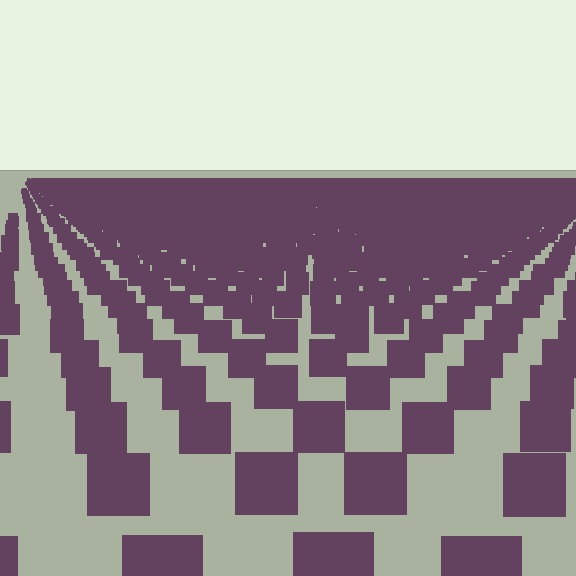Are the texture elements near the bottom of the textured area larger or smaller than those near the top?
Larger. Near the bottom, elements are closer to the viewer and appear at a bigger on-screen size.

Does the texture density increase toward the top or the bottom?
Density increases toward the top.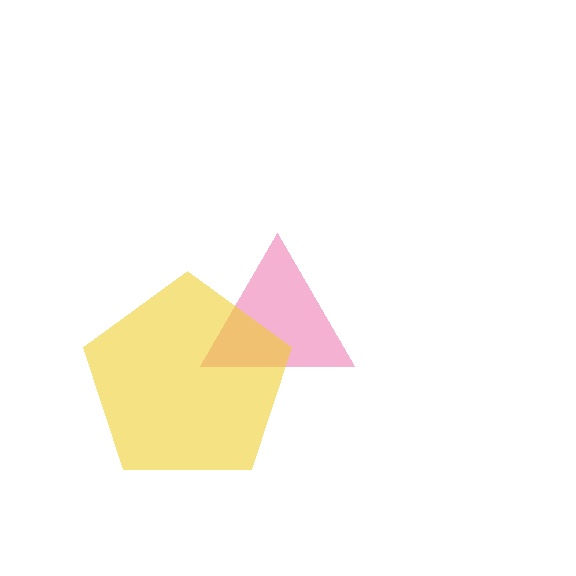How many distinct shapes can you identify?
There are 2 distinct shapes: a pink triangle, a yellow pentagon.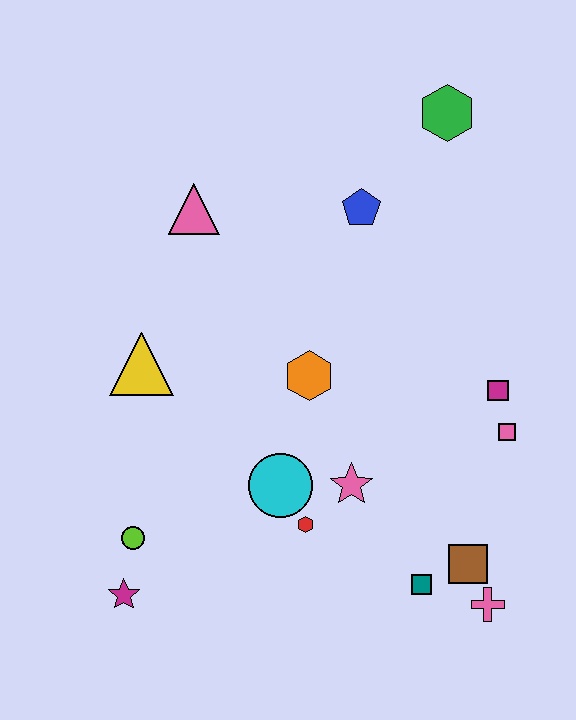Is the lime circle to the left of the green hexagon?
Yes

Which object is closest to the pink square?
The magenta square is closest to the pink square.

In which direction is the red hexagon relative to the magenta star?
The red hexagon is to the right of the magenta star.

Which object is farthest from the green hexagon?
The magenta star is farthest from the green hexagon.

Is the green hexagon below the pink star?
No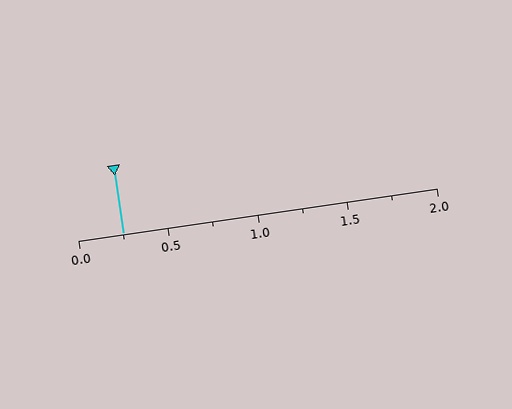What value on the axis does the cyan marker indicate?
The marker indicates approximately 0.25.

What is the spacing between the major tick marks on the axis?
The major ticks are spaced 0.5 apart.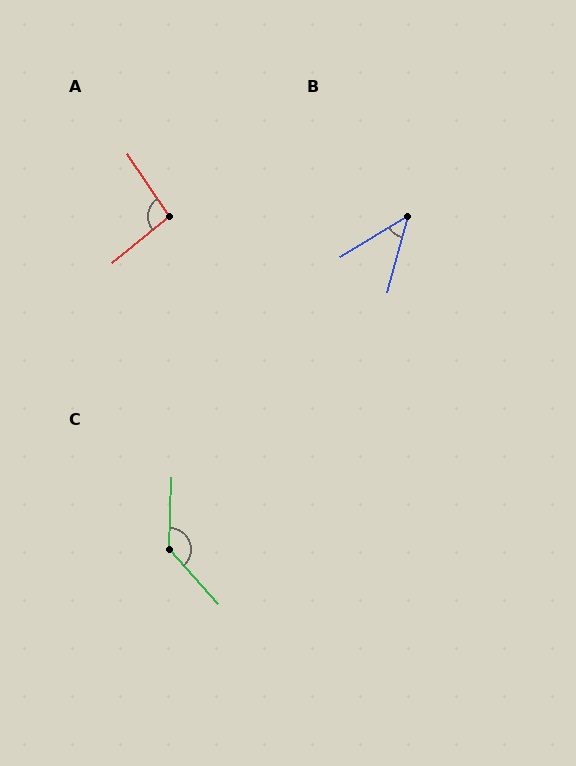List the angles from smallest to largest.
B (44°), A (96°), C (136°).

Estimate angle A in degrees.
Approximately 96 degrees.